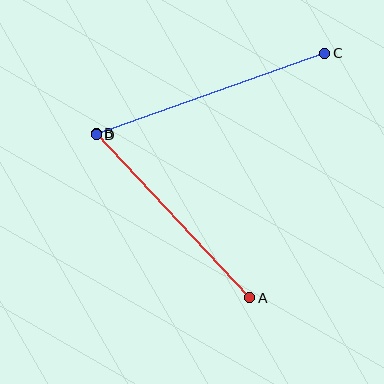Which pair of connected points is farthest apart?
Points C and D are farthest apart.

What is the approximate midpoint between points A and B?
The midpoint is at approximately (173, 216) pixels.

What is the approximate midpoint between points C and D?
The midpoint is at approximately (210, 94) pixels.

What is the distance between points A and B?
The distance is approximately 225 pixels.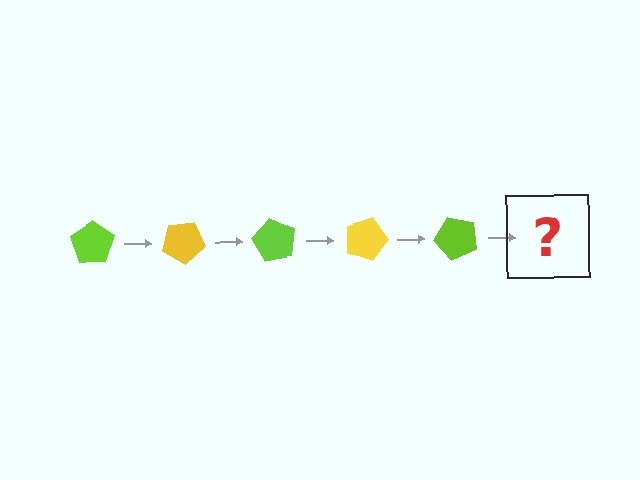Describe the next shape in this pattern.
It should be a yellow pentagon, rotated 150 degrees from the start.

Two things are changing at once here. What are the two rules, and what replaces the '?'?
The two rules are that it rotates 30 degrees each step and the color cycles through lime and yellow. The '?' should be a yellow pentagon, rotated 150 degrees from the start.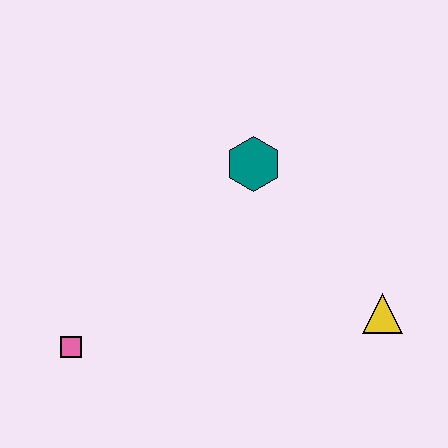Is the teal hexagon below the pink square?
No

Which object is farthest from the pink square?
The yellow triangle is farthest from the pink square.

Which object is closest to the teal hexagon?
The yellow triangle is closest to the teal hexagon.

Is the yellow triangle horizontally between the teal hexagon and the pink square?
No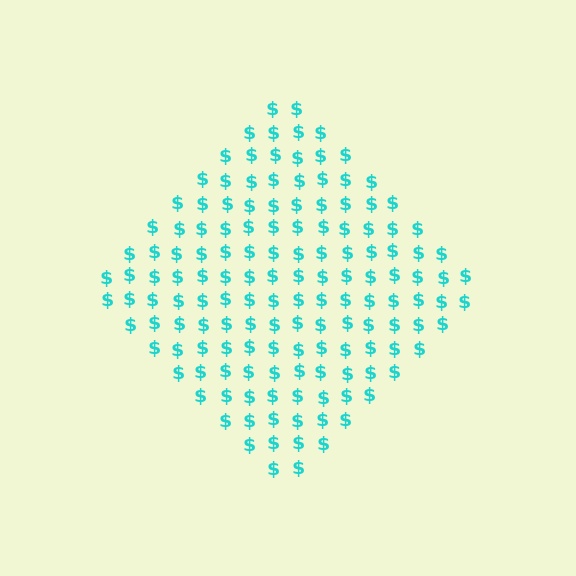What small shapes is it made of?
It is made of small dollar signs.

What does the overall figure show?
The overall figure shows a diamond.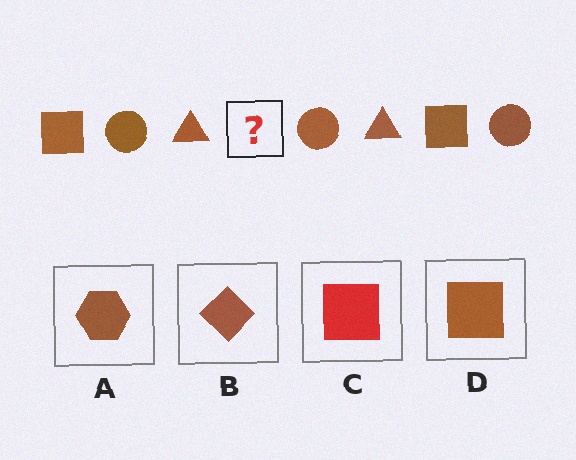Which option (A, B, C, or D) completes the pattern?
D.